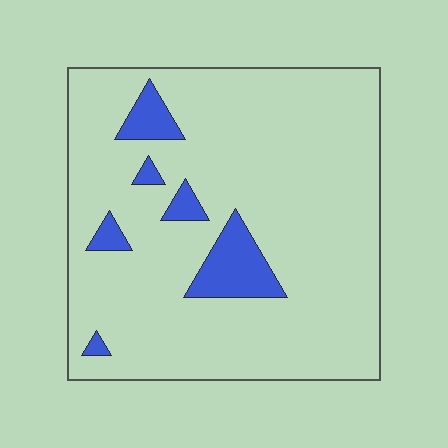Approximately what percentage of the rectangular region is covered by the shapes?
Approximately 10%.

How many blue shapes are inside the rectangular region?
6.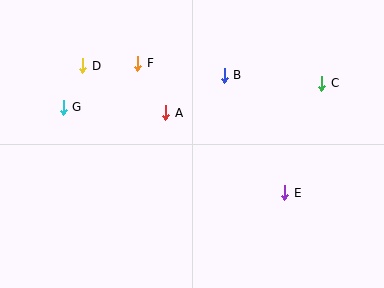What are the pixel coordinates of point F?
Point F is at (138, 63).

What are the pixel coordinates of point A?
Point A is at (166, 113).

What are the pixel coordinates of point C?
Point C is at (322, 83).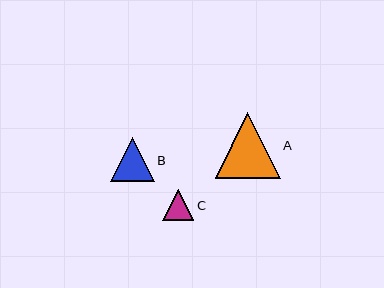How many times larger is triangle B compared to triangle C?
Triangle B is approximately 1.4 times the size of triangle C.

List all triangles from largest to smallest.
From largest to smallest: A, B, C.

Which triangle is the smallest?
Triangle C is the smallest with a size of approximately 31 pixels.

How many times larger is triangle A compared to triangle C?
Triangle A is approximately 2.1 times the size of triangle C.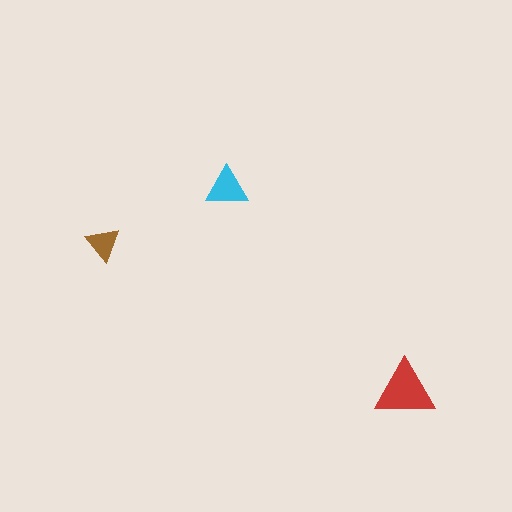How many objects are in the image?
There are 3 objects in the image.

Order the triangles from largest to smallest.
the red one, the cyan one, the brown one.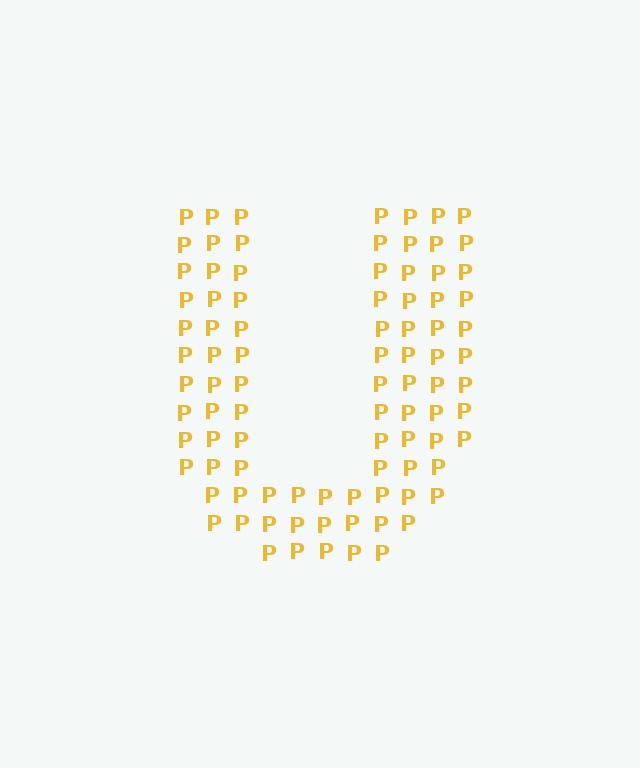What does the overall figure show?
The overall figure shows the letter U.